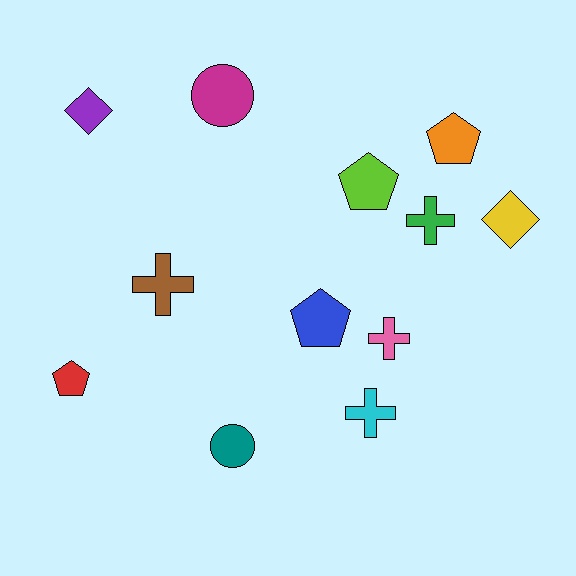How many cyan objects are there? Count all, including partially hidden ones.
There is 1 cyan object.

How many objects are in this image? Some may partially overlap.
There are 12 objects.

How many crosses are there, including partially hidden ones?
There are 4 crosses.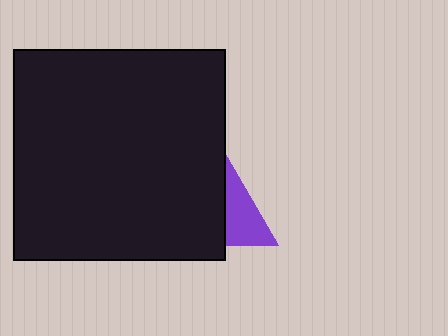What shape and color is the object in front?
The object in front is a black square.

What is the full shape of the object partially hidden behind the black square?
The partially hidden object is a purple triangle.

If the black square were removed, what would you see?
You would see the complete purple triangle.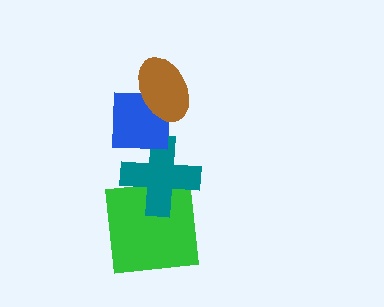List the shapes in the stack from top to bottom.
From top to bottom: the brown ellipse, the blue square, the teal cross, the green square.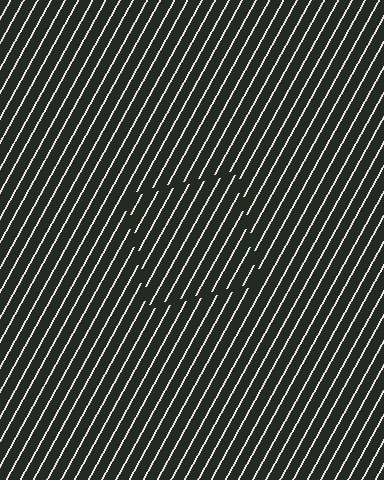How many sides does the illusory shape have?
4 sides — the line-ends trace a square.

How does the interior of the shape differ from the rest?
The interior of the shape contains the same grating, shifted by half a period — the contour is defined by the phase discontinuity where line-ends from the inner and outer gratings abut.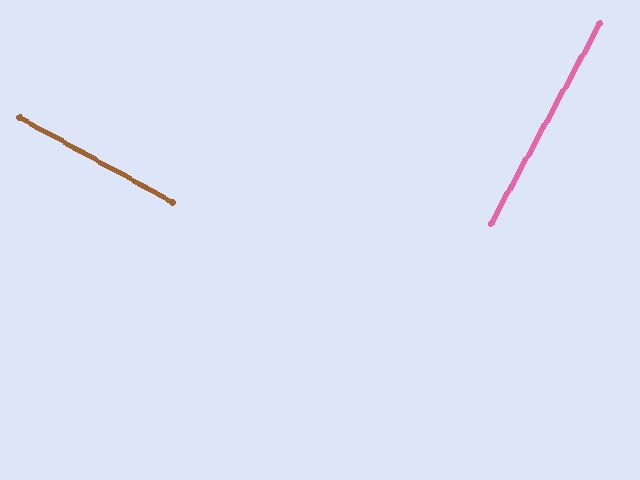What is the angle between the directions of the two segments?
Approximately 90 degrees.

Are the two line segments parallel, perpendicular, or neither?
Perpendicular — they meet at approximately 90°.